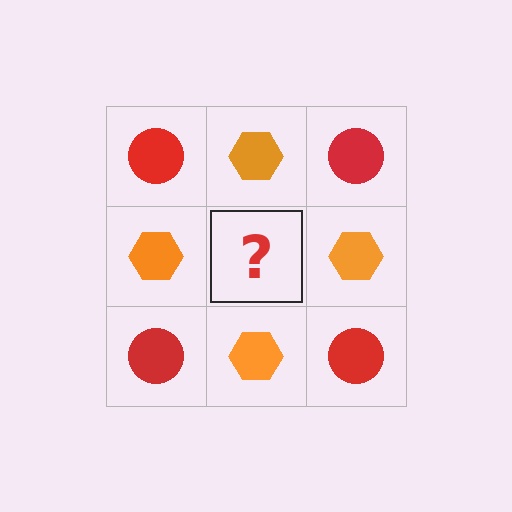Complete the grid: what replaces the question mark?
The question mark should be replaced with a red circle.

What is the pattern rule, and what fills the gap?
The rule is that it alternates red circle and orange hexagon in a checkerboard pattern. The gap should be filled with a red circle.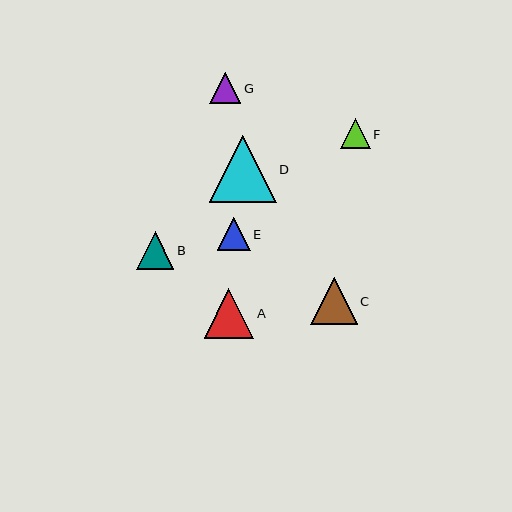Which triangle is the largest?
Triangle D is the largest with a size of approximately 67 pixels.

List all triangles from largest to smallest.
From largest to smallest: D, A, C, B, E, G, F.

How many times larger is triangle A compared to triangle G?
Triangle A is approximately 1.6 times the size of triangle G.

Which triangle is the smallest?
Triangle F is the smallest with a size of approximately 30 pixels.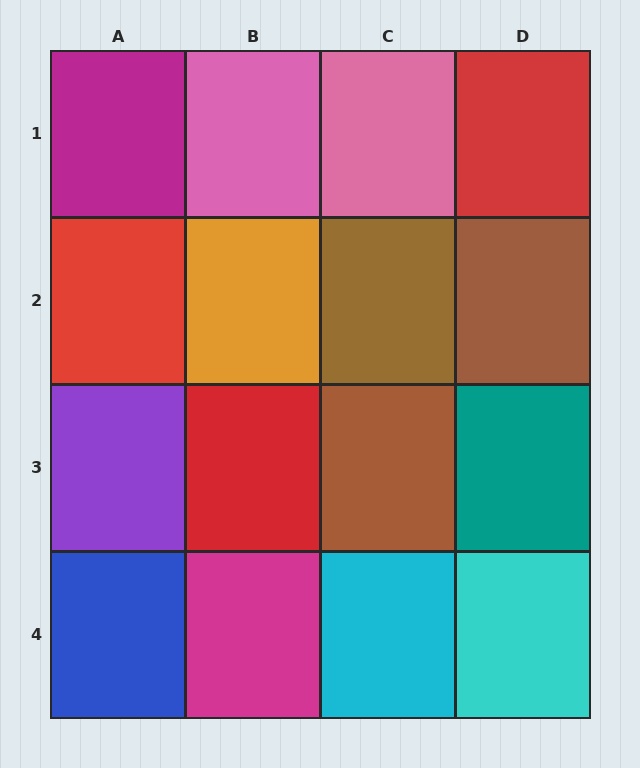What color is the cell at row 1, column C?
Pink.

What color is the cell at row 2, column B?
Orange.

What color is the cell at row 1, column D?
Red.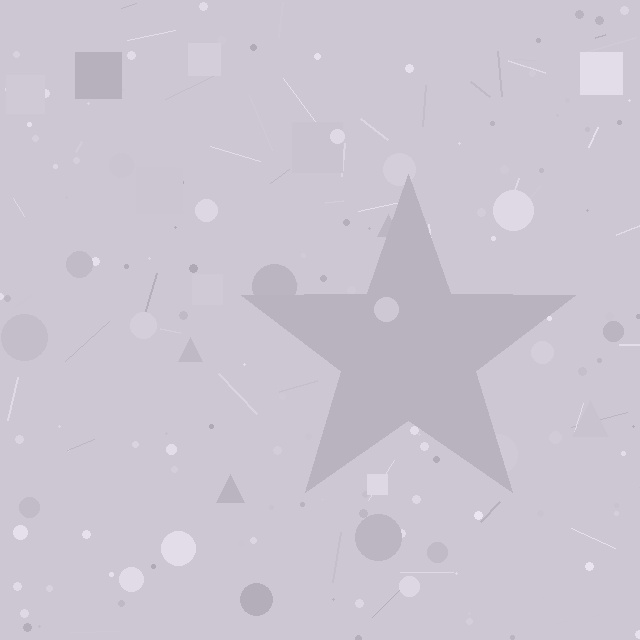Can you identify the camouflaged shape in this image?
The camouflaged shape is a star.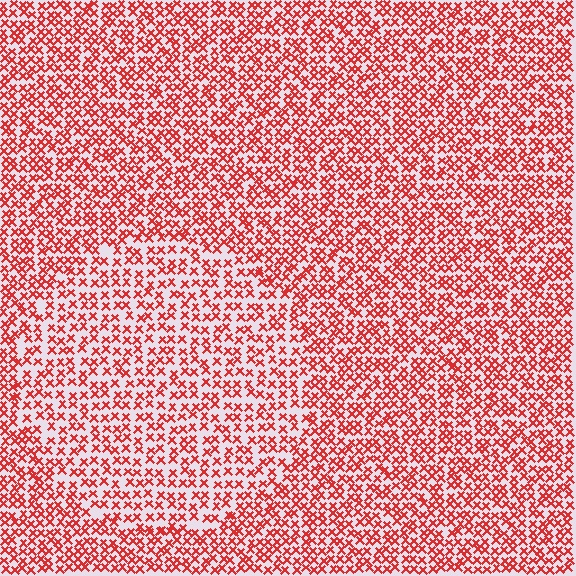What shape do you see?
I see a circle.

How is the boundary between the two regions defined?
The boundary is defined by a change in element density (approximately 1.5x ratio). All elements are the same color, size, and shape.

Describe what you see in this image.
The image contains small red elements arranged at two different densities. A circle-shaped region is visible where the elements are less densely packed than the surrounding area.